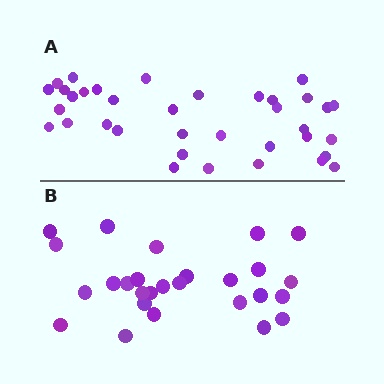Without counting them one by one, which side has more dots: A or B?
Region A (the top region) has more dots.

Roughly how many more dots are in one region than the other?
Region A has roughly 8 or so more dots than region B.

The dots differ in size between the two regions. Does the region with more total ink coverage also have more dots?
No. Region B has more total ink coverage because its dots are larger, but region A actually contains more individual dots. Total area can be misleading — the number of items is what matters here.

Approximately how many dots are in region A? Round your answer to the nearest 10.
About 40 dots. (The exact count is 36, which rounds to 40.)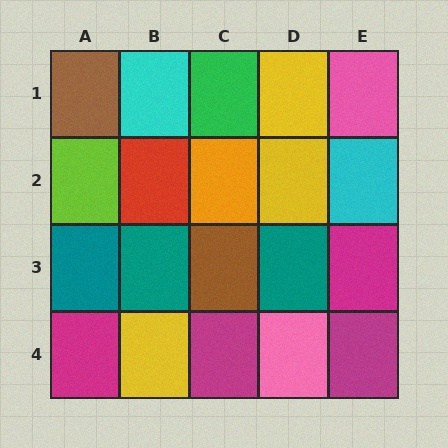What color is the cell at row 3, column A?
Teal.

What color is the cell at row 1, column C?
Green.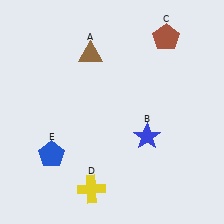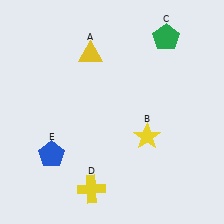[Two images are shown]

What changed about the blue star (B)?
In Image 1, B is blue. In Image 2, it changed to yellow.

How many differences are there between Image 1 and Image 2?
There are 3 differences between the two images.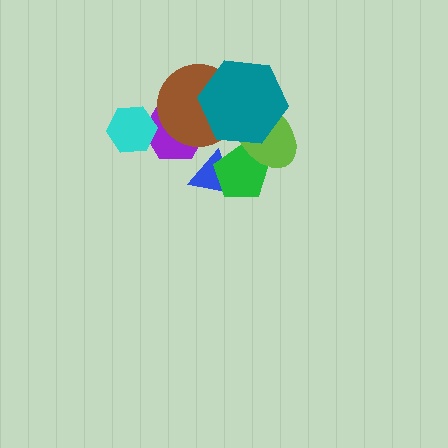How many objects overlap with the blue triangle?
1 object overlaps with the blue triangle.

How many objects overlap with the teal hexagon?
2 objects overlap with the teal hexagon.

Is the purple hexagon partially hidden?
Yes, it is partially covered by another shape.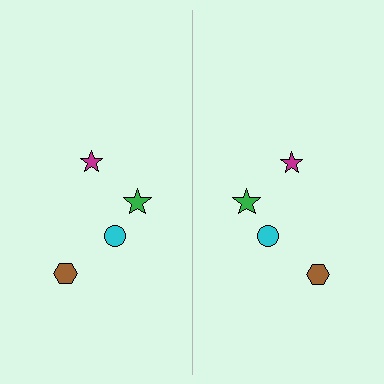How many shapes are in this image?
There are 8 shapes in this image.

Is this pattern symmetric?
Yes, this pattern has bilateral (reflection) symmetry.